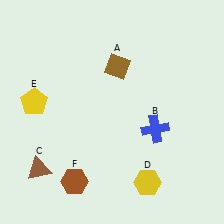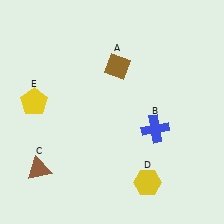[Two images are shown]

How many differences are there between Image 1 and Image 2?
There is 1 difference between the two images.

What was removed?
The brown hexagon (F) was removed in Image 2.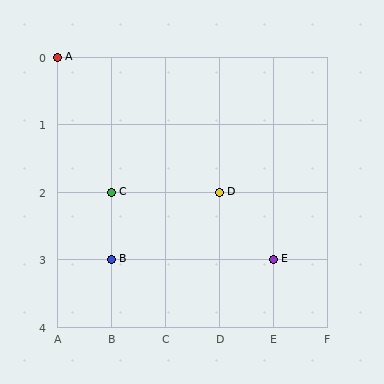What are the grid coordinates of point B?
Point B is at grid coordinates (B, 3).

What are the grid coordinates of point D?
Point D is at grid coordinates (D, 2).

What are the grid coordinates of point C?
Point C is at grid coordinates (B, 2).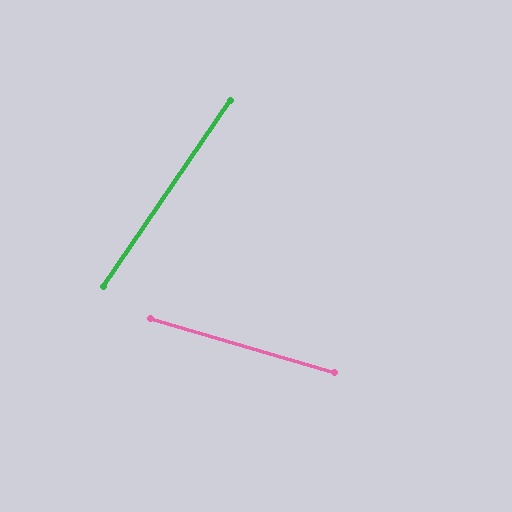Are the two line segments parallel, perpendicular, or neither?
Neither parallel nor perpendicular — they differ by about 72°.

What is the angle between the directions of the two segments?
Approximately 72 degrees.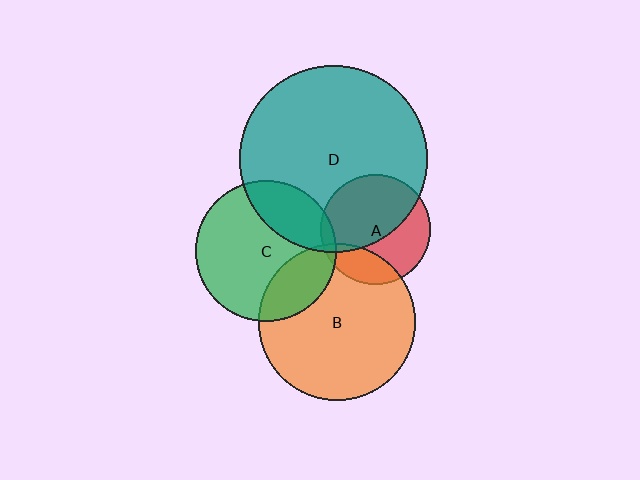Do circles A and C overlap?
Yes.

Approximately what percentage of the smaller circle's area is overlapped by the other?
Approximately 5%.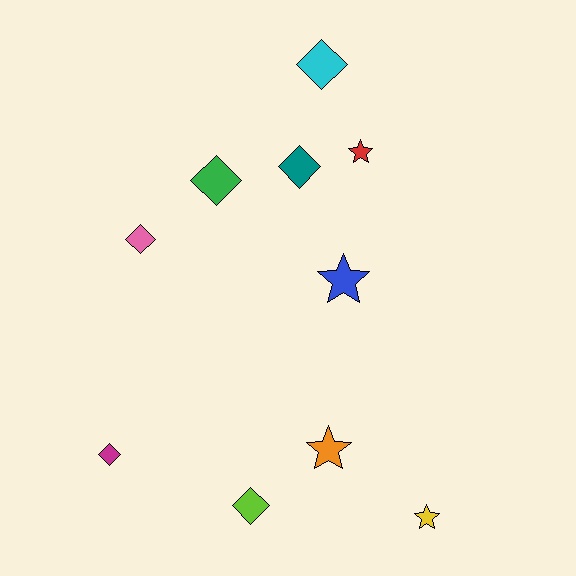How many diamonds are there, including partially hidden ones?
There are 6 diamonds.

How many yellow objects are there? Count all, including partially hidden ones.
There is 1 yellow object.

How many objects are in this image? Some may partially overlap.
There are 10 objects.